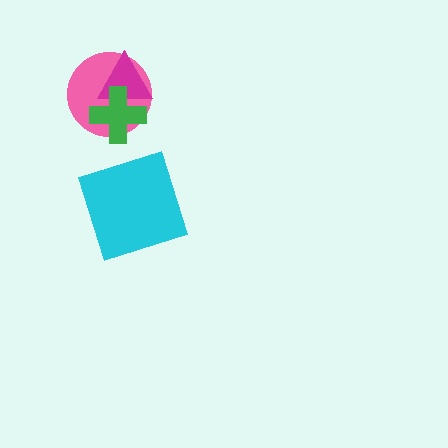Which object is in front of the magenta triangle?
The green cross is in front of the magenta triangle.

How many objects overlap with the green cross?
2 objects overlap with the green cross.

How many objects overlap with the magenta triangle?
2 objects overlap with the magenta triangle.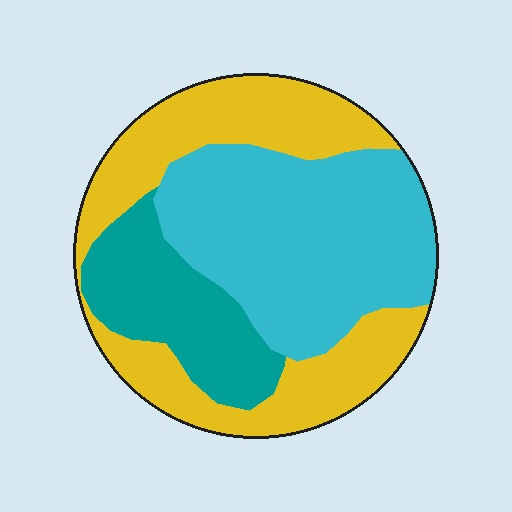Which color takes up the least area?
Teal, at roughly 20%.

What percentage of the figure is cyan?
Cyan covers 42% of the figure.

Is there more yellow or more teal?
Yellow.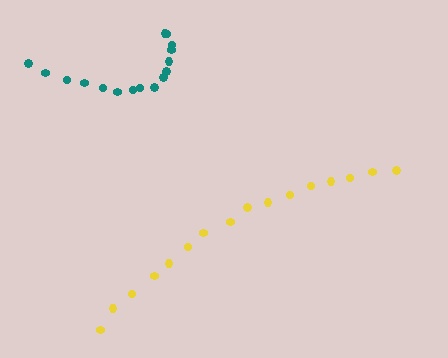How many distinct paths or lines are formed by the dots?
There are 2 distinct paths.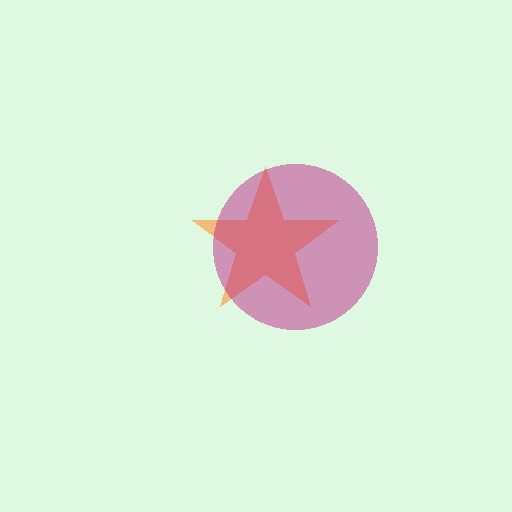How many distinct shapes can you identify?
There are 2 distinct shapes: an orange star, a magenta circle.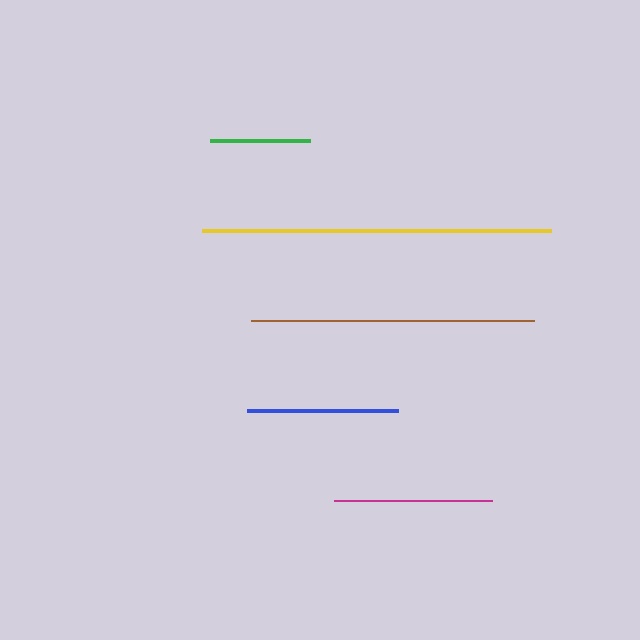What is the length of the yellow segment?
The yellow segment is approximately 349 pixels long.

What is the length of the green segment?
The green segment is approximately 100 pixels long.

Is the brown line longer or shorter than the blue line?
The brown line is longer than the blue line.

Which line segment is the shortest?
The green line is the shortest at approximately 100 pixels.